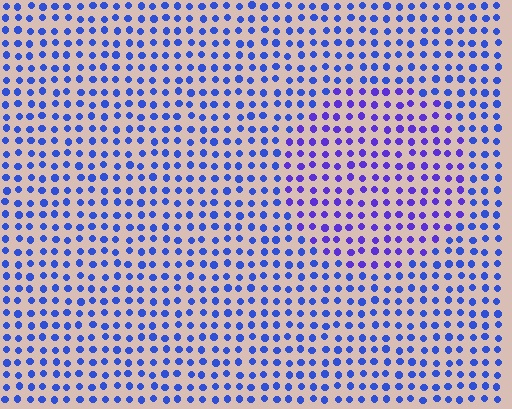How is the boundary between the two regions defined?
The boundary is defined purely by a slight shift in hue (about 28 degrees). Spacing, size, and orientation are identical on both sides.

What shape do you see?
I see a circle.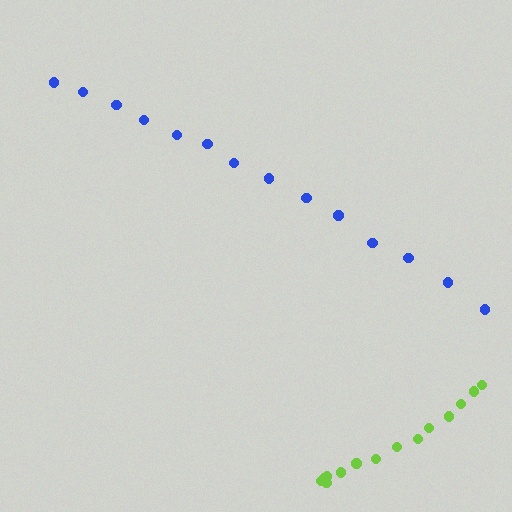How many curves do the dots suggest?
There are 2 distinct paths.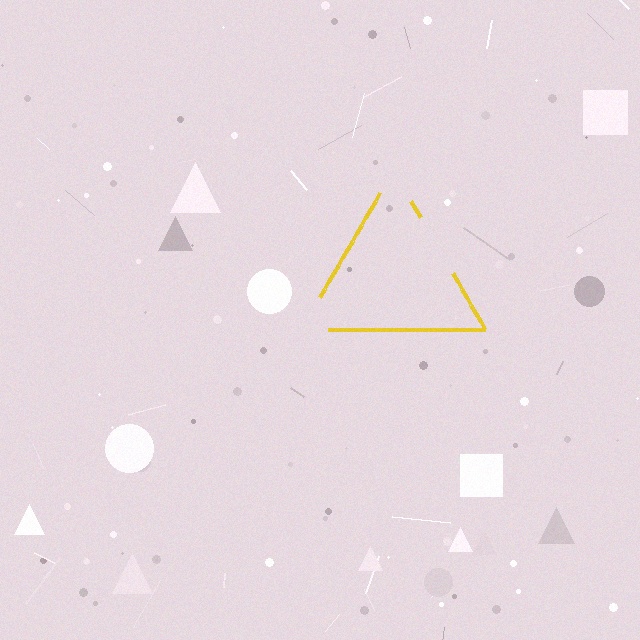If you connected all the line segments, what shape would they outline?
They would outline a triangle.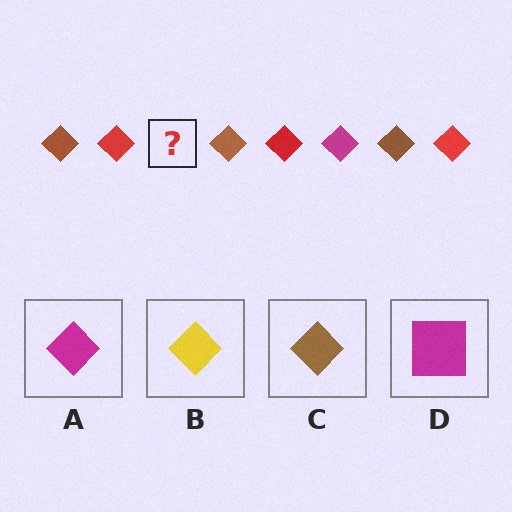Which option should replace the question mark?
Option A.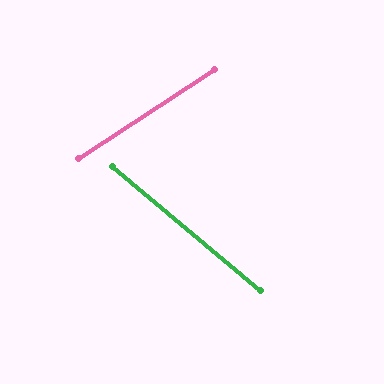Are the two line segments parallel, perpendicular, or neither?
Neither parallel nor perpendicular — they differ by about 73°.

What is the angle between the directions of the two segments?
Approximately 73 degrees.